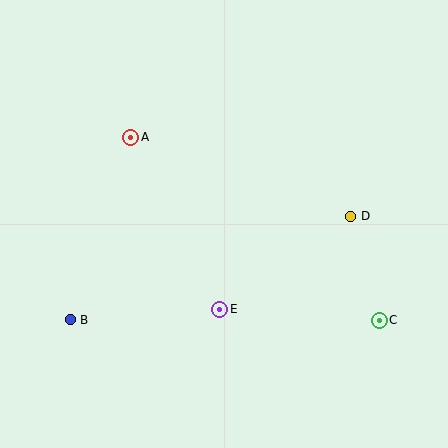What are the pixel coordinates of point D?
Point D is at (351, 216).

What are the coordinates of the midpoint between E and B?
The midpoint between E and B is at (145, 314).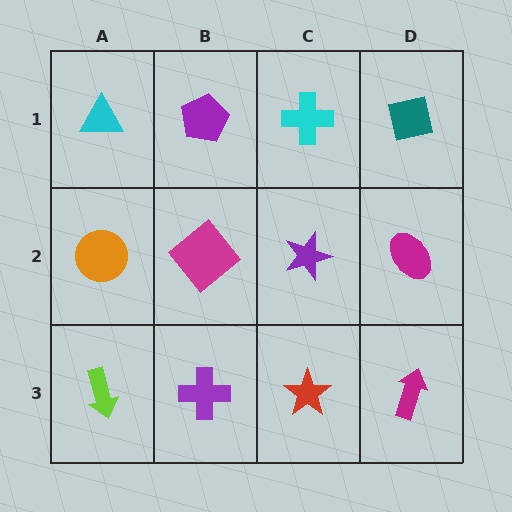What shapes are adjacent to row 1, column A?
An orange circle (row 2, column A), a purple pentagon (row 1, column B).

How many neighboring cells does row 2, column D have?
3.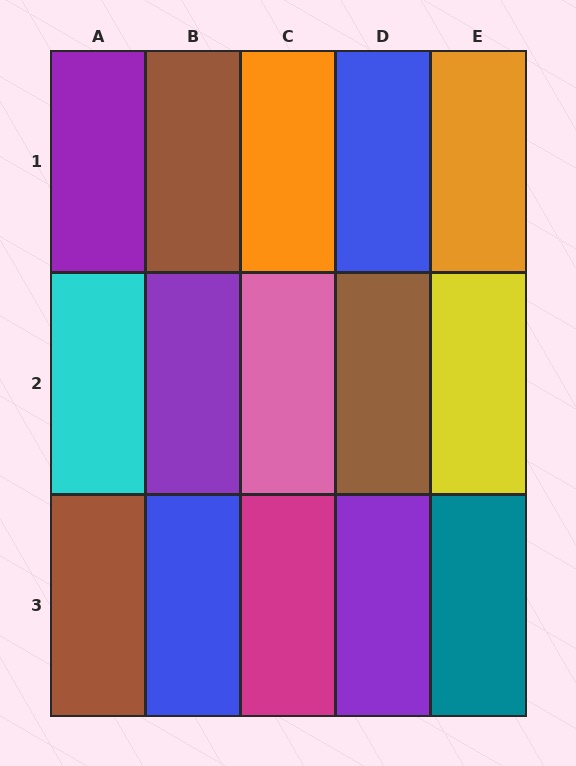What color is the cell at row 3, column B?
Blue.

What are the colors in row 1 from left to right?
Purple, brown, orange, blue, orange.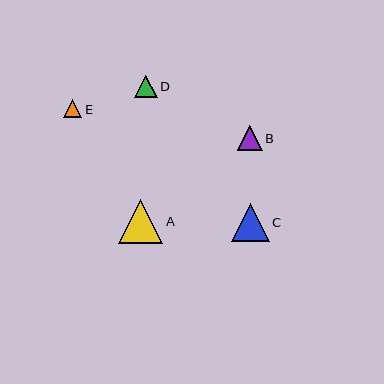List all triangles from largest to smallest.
From largest to smallest: A, C, B, D, E.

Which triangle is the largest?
Triangle A is the largest with a size of approximately 44 pixels.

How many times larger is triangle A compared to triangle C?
Triangle A is approximately 1.2 times the size of triangle C.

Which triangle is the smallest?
Triangle E is the smallest with a size of approximately 18 pixels.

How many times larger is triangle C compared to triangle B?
Triangle C is approximately 1.5 times the size of triangle B.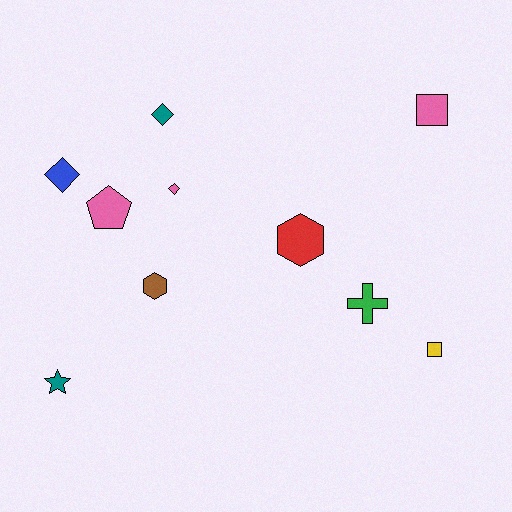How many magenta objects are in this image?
There are no magenta objects.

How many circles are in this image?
There are no circles.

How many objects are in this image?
There are 10 objects.